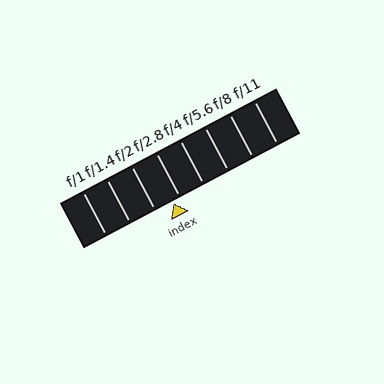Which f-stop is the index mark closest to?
The index mark is closest to f/2.8.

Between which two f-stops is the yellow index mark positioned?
The index mark is between f/2 and f/2.8.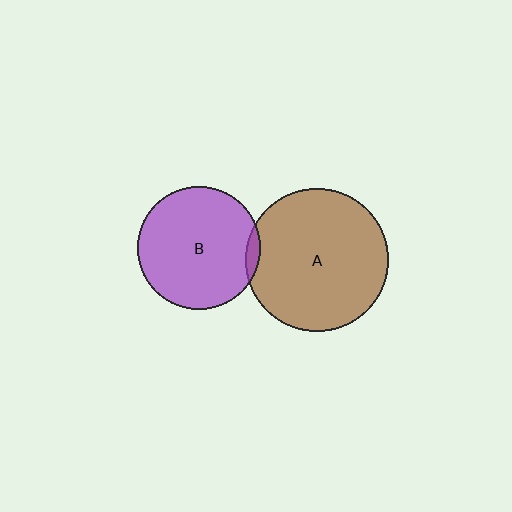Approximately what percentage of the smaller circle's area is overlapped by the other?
Approximately 5%.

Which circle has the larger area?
Circle A (brown).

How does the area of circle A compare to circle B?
Approximately 1.3 times.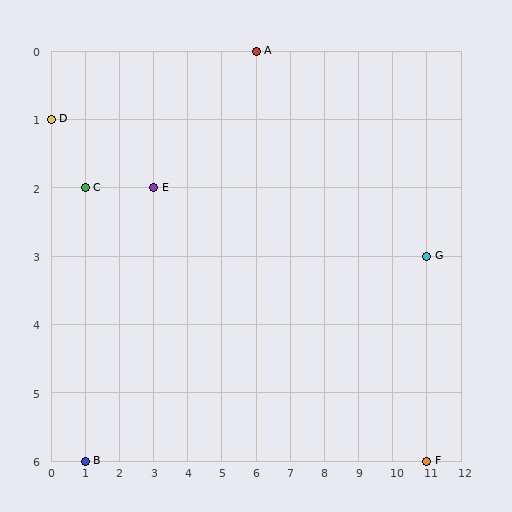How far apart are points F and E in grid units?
Points F and E are 8 columns and 4 rows apart (about 8.9 grid units diagonally).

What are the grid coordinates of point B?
Point B is at grid coordinates (1, 6).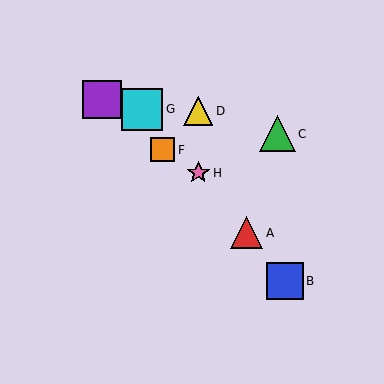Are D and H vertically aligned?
Yes, both are at x≈198.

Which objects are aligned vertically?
Objects D, H are aligned vertically.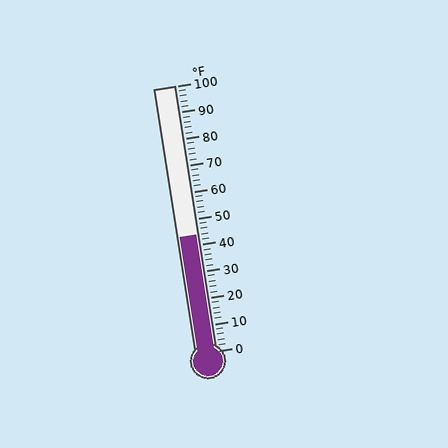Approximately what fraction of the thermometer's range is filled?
The thermometer is filled to approximately 45% of its range.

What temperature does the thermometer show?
The thermometer shows approximately 44°F.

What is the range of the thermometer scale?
The thermometer scale ranges from 0°F to 100°F.